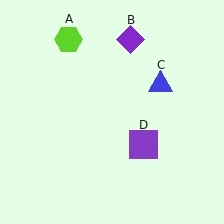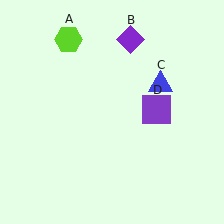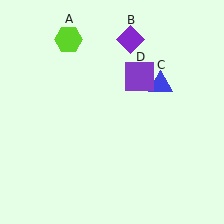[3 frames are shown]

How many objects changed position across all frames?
1 object changed position: purple square (object D).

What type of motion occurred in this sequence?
The purple square (object D) rotated counterclockwise around the center of the scene.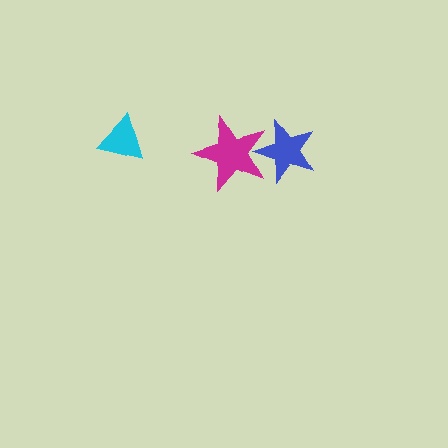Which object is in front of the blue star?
The magenta star is in front of the blue star.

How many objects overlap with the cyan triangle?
0 objects overlap with the cyan triangle.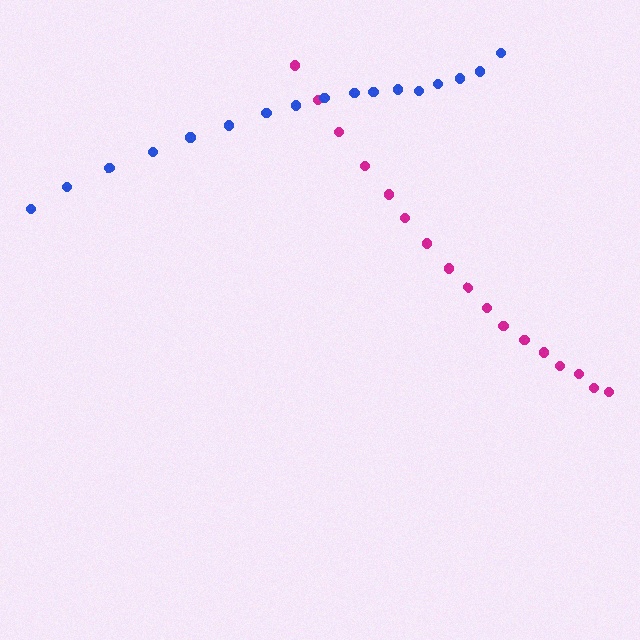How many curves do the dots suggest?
There are 2 distinct paths.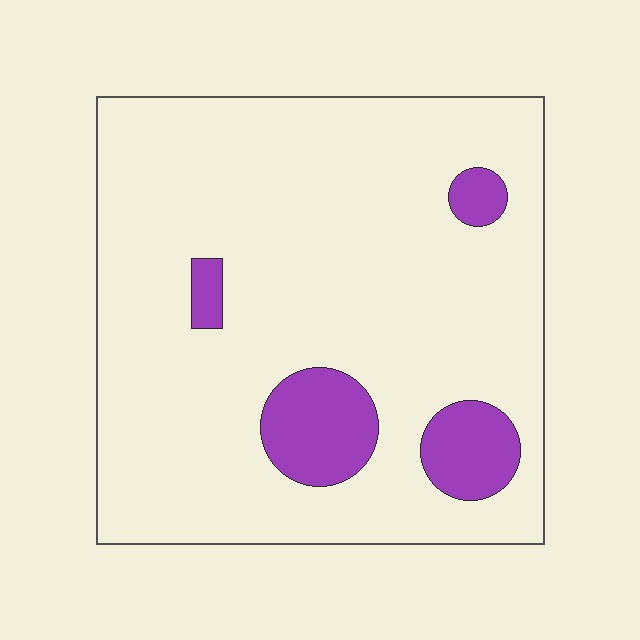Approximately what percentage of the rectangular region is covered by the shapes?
Approximately 10%.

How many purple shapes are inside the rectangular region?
4.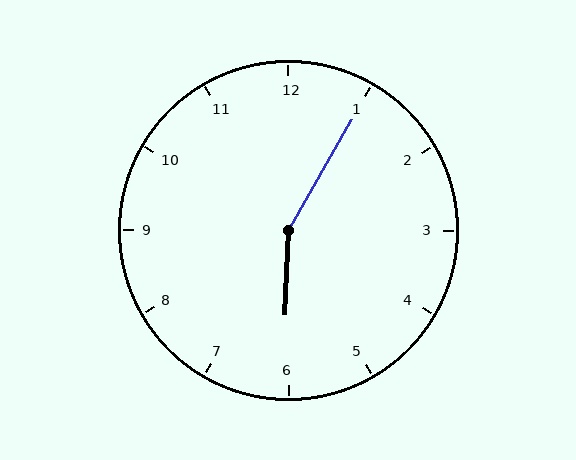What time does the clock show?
6:05.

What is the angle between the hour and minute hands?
Approximately 152 degrees.